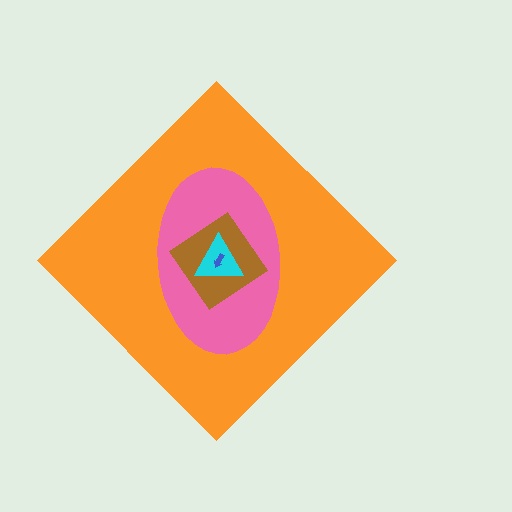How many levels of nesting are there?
5.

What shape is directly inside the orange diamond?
The pink ellipse.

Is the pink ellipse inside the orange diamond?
Yes.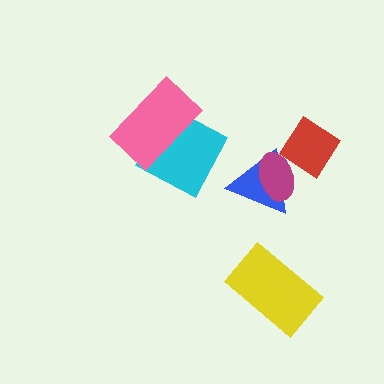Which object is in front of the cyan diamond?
The pink rectangle is in front of the cyan diamond.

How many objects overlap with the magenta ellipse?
2 objects overlap with the magenta ellipse.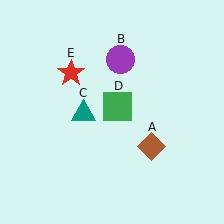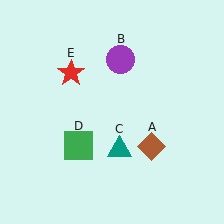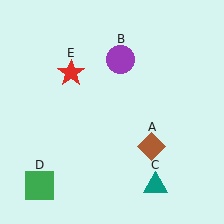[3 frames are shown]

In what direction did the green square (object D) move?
The green square (object D) moved down and to the left.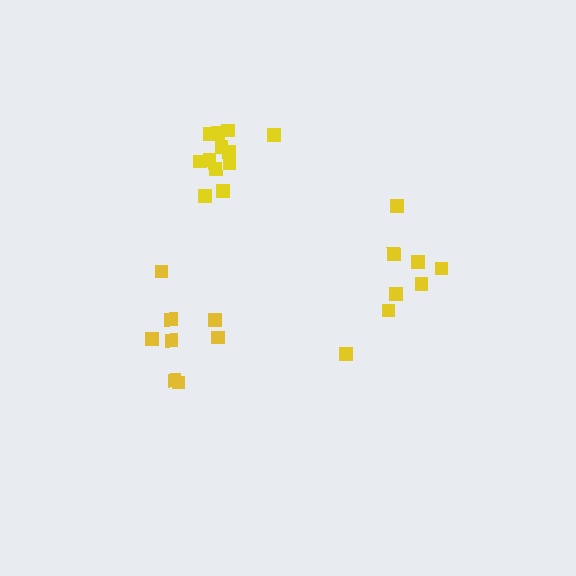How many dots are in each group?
Group 1: 8 dots, Group 2: 8 dots, Group 3: 12 dots (28 total).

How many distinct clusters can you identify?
There are 3 distinct clusters.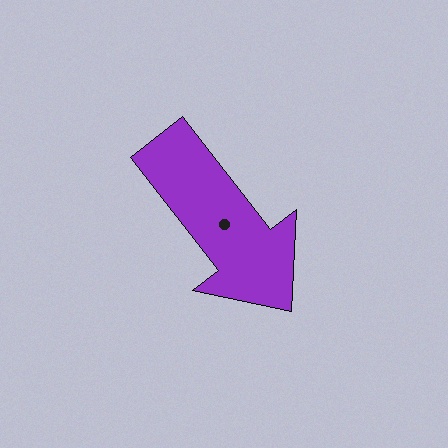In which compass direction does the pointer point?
Southeast.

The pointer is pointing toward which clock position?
Roughly 5 o'clock.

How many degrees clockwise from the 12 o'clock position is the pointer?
Approximately 142 degrees.